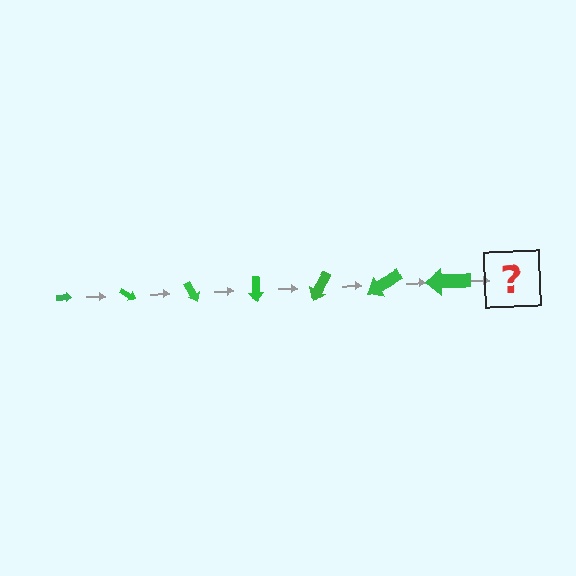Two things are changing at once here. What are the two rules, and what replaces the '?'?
The two rules are that the arrow grows larger each step and it rotates 30 degrees each step. The '?' should be an arrow, larger than the previous one and rotated 210 degrees from the start.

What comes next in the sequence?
The next element should be an arrow, larger than the previous one and rotated 210 degrees from the start.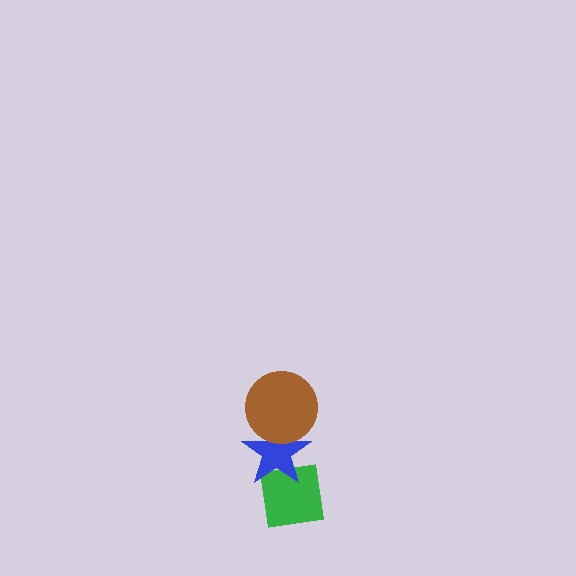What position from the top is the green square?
The green square is 3rd from the top.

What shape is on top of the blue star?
The brown circle is on top of the blue star.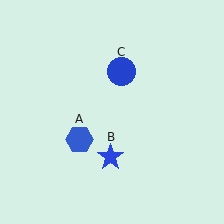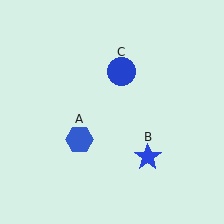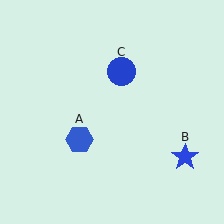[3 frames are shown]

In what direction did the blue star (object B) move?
The blue star (object B) moved right.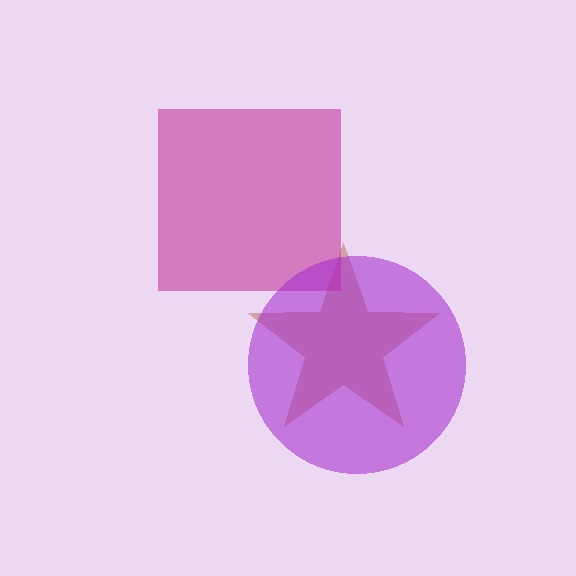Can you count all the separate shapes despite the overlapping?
Yes, there are 3 separate shapes.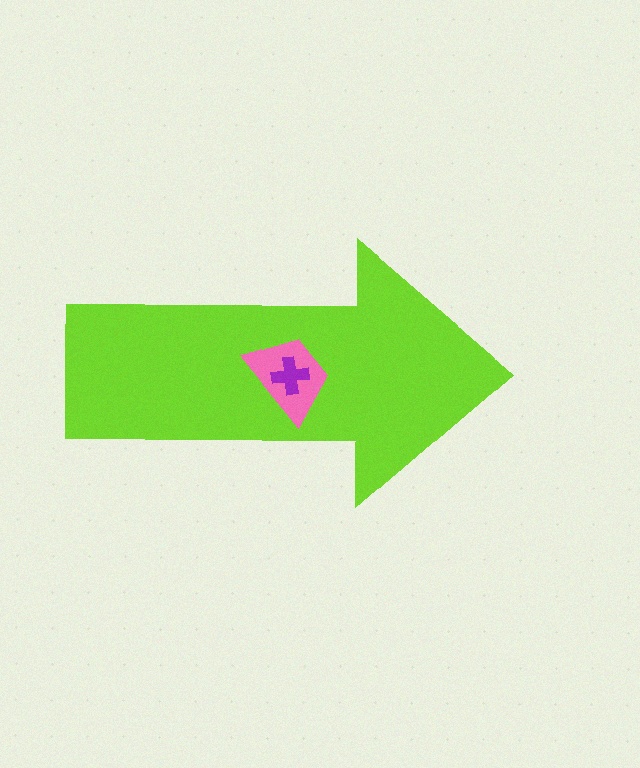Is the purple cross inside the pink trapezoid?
Yes.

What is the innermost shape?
The purple cross.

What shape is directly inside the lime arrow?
The pink trapezoid.